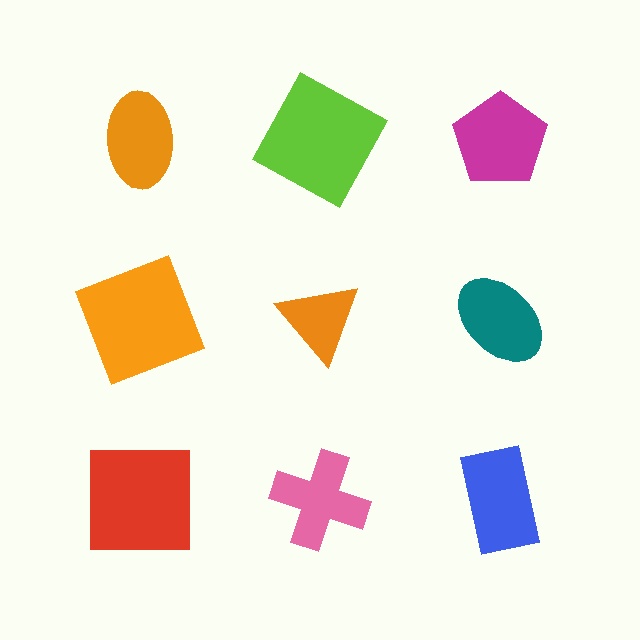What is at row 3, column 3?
A blue rectangle.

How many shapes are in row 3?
3 shapes.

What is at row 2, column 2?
An orange triangle.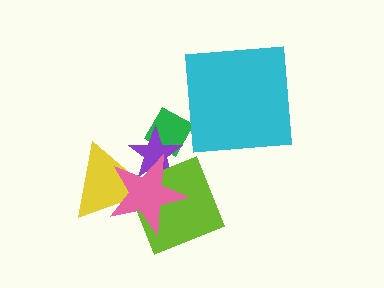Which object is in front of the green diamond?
The purple star is in front of the green diamond.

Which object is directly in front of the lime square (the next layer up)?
The yellow triangle is directly in front of the lime square.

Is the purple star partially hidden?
Yes, it is partially covered by another shape.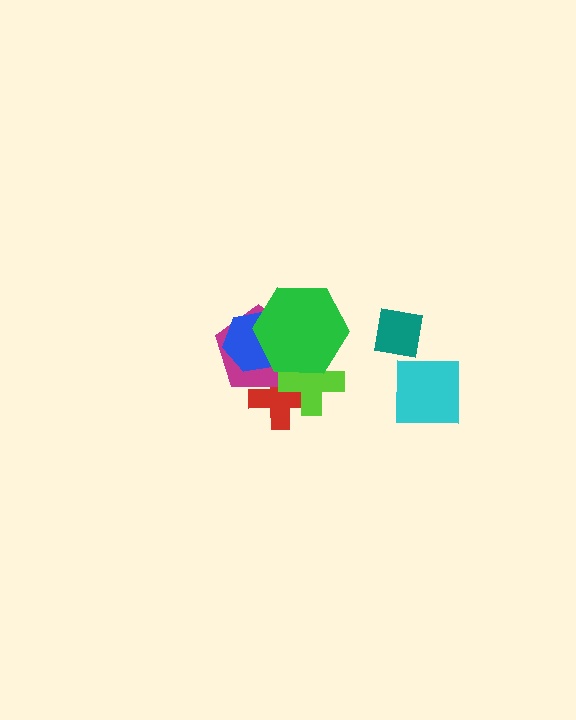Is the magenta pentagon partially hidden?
Yes, it is partially covered by another shape.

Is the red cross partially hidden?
Yes, it is partially covered by another shape.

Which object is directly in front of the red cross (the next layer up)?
The magenta pentagon is directly in front of the red cross.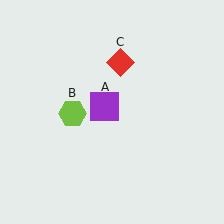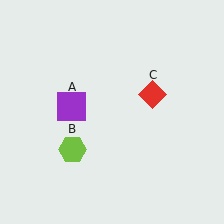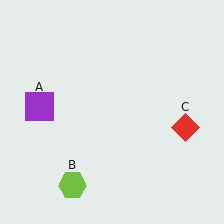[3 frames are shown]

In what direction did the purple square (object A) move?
The purple square (object A) moved left.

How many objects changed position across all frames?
3 objects changed position: purple square (object A), lime hexagon (object B), red diamond (object C).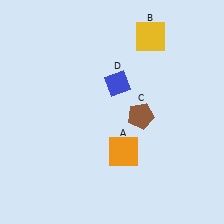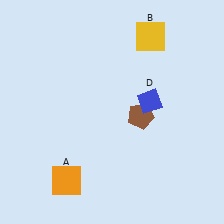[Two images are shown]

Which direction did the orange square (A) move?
The orange square (A) moved left.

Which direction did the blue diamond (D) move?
The blue diamond (D) moved right.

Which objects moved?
The objects that moved are: the orange square (A), the blue diamond (D).